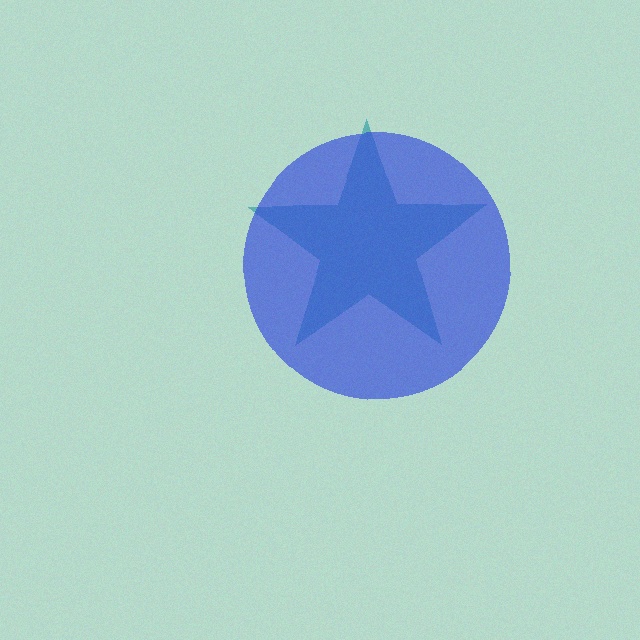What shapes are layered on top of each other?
The layered shapes are: a teal star, a blue circle.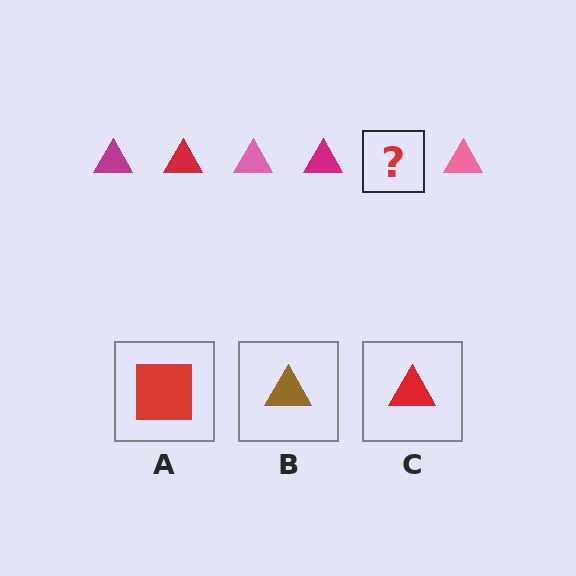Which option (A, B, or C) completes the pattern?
C.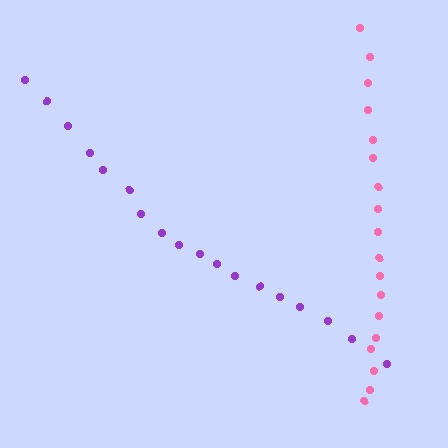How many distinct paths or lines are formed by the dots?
There are 2 distinct paths.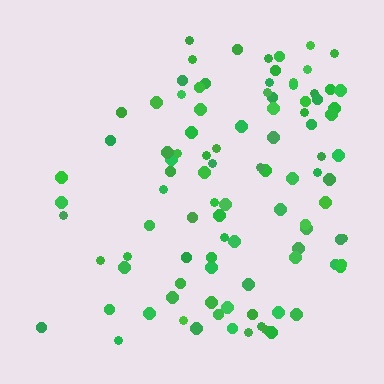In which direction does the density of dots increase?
From left to right, with the right side densest.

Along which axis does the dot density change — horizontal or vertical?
Horizontal.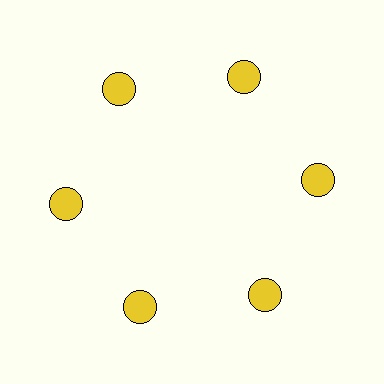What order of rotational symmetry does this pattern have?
This pattern has 6-fold rotational symmetry.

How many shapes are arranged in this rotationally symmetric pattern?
There are 6 shapes, arranged in 6 groups of 1.